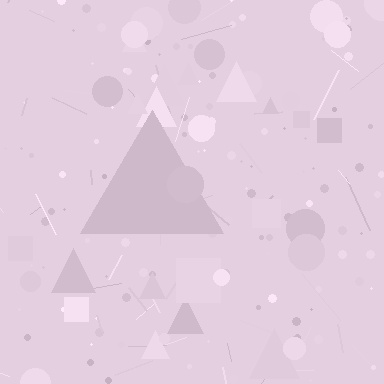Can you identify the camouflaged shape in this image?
The camouflaged shape is a triangle.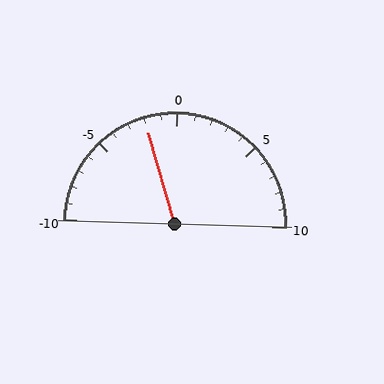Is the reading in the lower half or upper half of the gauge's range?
The reading is in the lower half of the range (-10 to 10).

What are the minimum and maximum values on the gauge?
The gauge ranges from -10 to 10.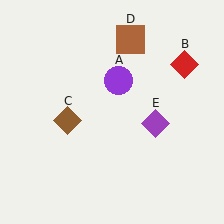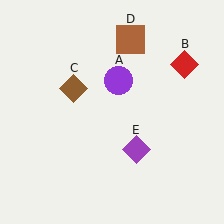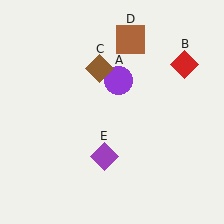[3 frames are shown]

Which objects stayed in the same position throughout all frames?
Purple circle (object A) and red diamond (object B) and brown square (object D) remained stationary.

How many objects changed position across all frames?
2 objects changed position: brown diamond (object C), purple diamond (object E).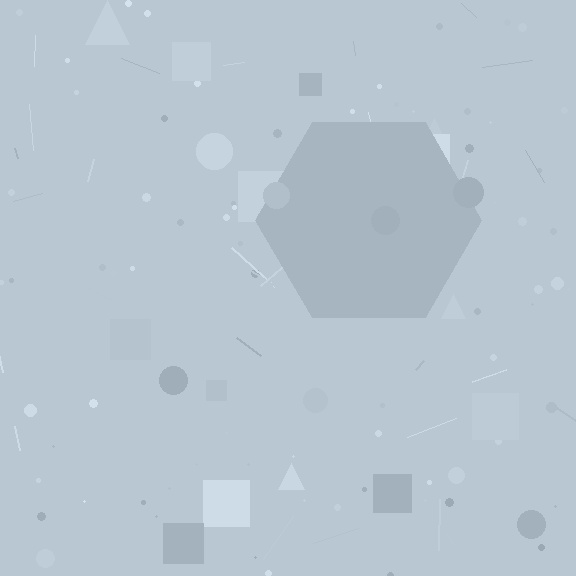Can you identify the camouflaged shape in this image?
The camouflaged shape is a hexagon.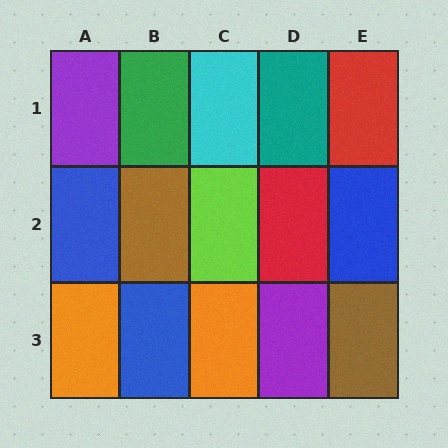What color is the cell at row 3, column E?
Brown.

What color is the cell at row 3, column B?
Blue.